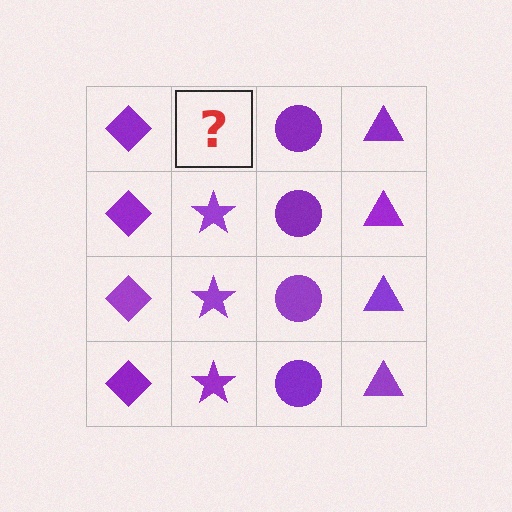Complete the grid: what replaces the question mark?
The question mark should be replaced with a purple star.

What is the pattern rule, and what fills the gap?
The rule is that each column has a consistent shape. The gap should be filled with a purple star.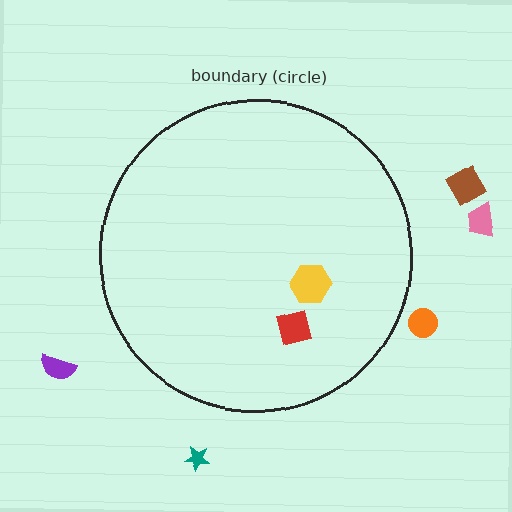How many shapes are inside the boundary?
2 inside, 5 outside.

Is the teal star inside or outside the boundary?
Outside.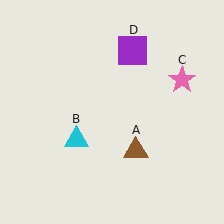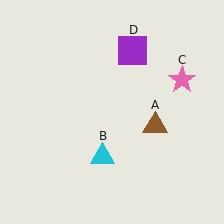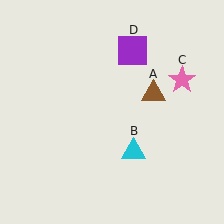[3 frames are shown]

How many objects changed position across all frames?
2 objects changed position: brown triangle (object A), cyan triangle (object B).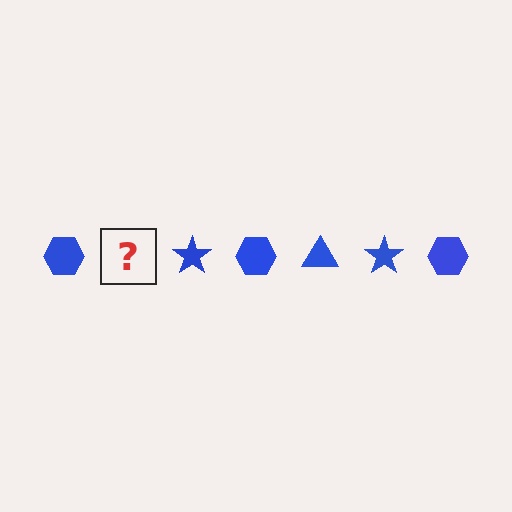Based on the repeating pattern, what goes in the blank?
The blank should be a blue triangle.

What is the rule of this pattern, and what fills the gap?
The rule is that the pattern cycles through hexagon, triangle, star shapes in blue. The gap should be filled with a blue triangle.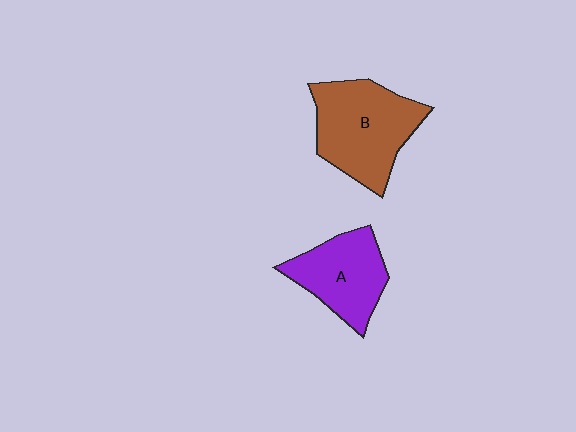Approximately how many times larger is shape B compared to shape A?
Approximately 1.4 times.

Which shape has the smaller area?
Shape A (purple).